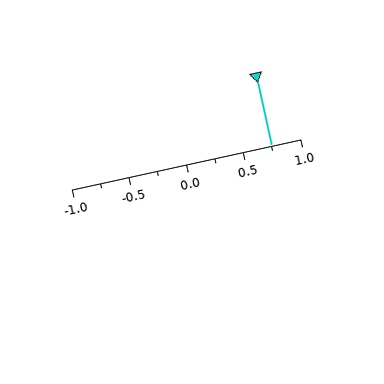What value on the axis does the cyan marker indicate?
The marker indicates approximately 0.75.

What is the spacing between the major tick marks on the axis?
The major ticks are spaced 0.5 apart.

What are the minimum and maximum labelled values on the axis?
The axis runs from -1.0 to 1.0.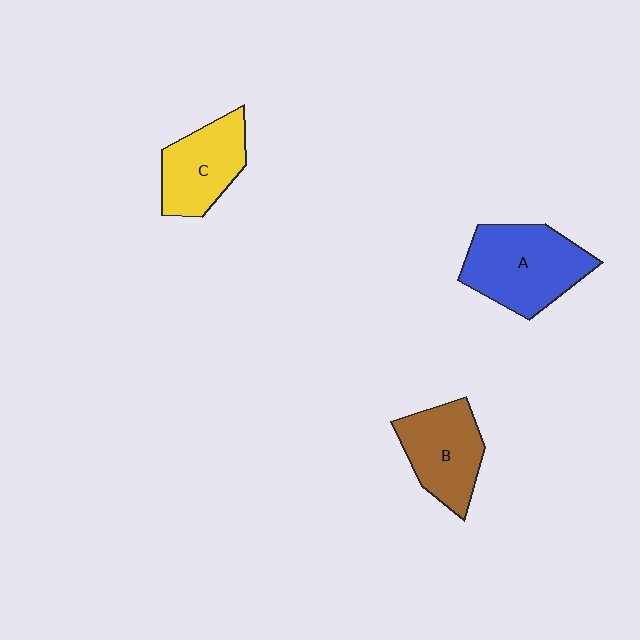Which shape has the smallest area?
Shape C (yellow).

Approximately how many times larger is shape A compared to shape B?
Approximately 1.3 times.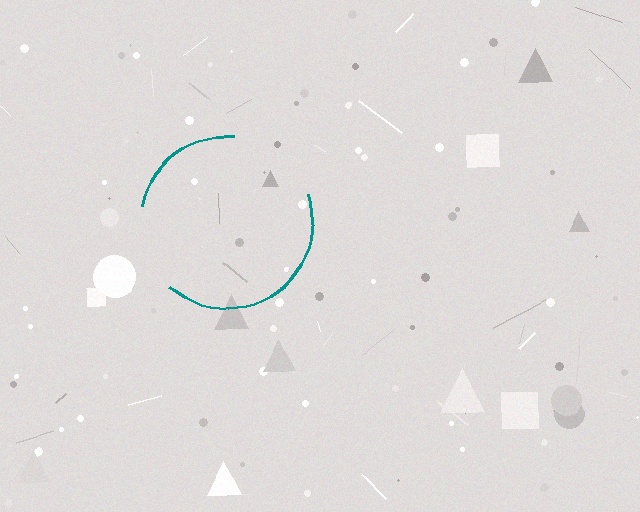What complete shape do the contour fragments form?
The contour fragments form a circle.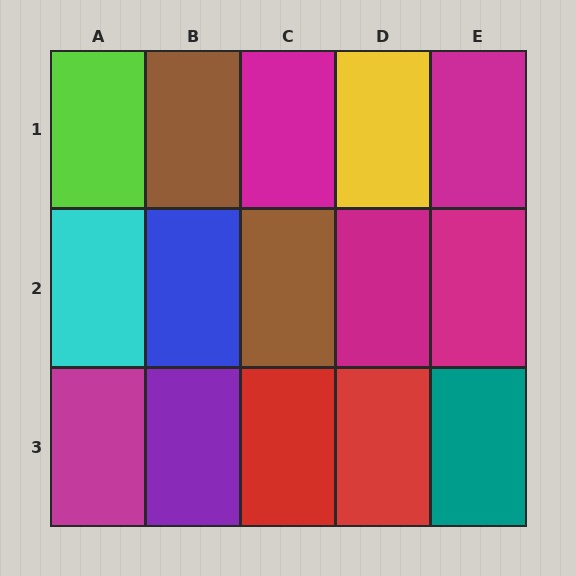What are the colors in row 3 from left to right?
Magenta, purple, red, red, teal.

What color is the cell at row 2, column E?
Magenta.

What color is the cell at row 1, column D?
Yellow.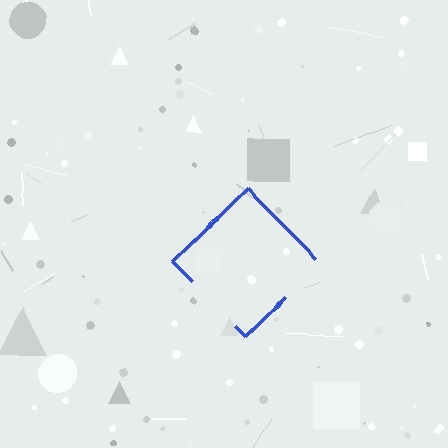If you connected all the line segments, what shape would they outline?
They would outline a diamond.